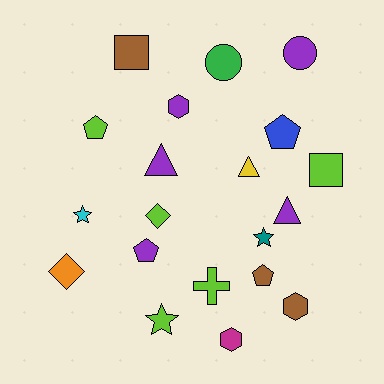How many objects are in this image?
There are 20 objects.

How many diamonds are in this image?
There are 2 diamonds.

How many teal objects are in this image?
There is 1 teal object.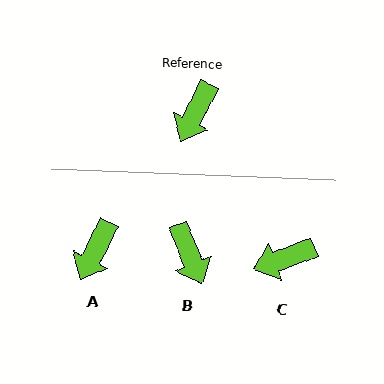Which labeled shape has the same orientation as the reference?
A.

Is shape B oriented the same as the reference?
No, it is off by about 48 degrees.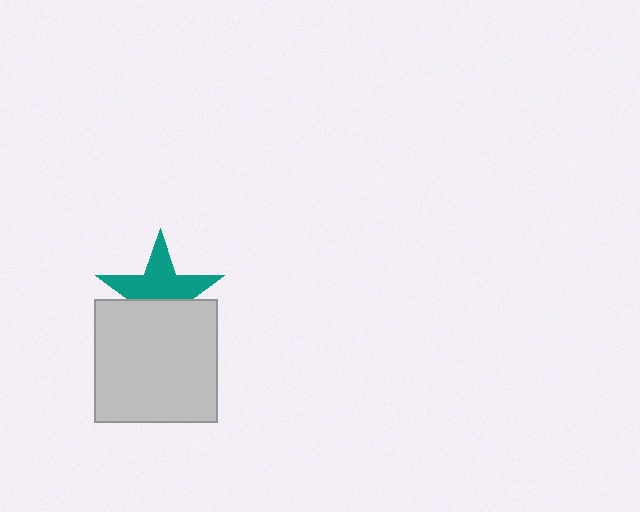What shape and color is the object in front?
The object in front is a light gray square.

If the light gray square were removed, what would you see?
You would see the complete teal star.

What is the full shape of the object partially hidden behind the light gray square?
The partially hidden object is a teal star.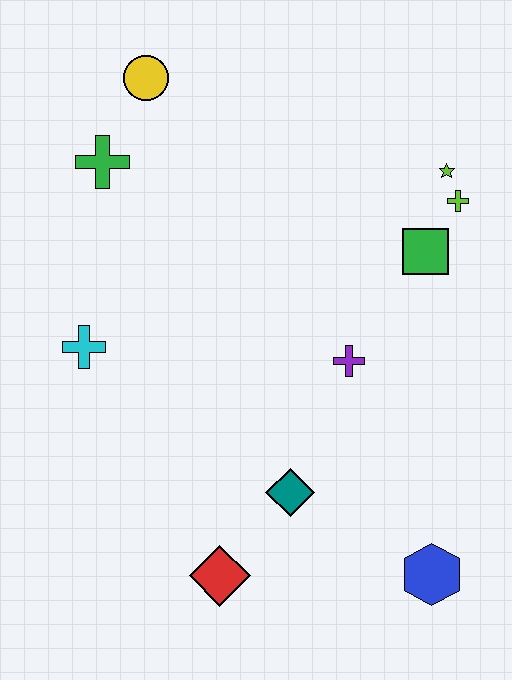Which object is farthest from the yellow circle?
The blue hexagon is farthest from the yellow circle.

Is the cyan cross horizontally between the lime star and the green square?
No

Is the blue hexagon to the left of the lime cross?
Yes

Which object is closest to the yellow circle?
The green cross is closest to the yellow circle.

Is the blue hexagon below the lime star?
Yes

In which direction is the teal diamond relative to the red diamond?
The teal diamond is above the red diamond.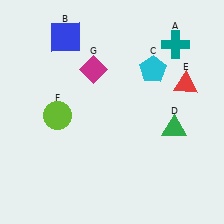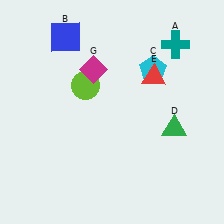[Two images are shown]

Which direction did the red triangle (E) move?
The red triangle (E) moved left.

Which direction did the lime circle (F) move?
The lime circle (F) moved up.